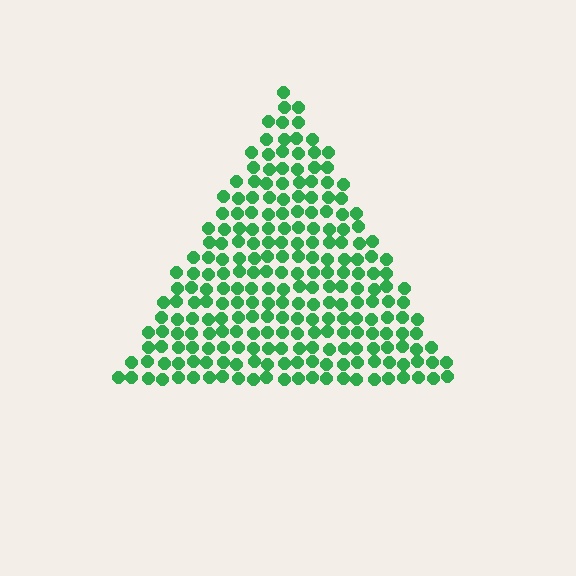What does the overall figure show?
The overall figure shows a triangle.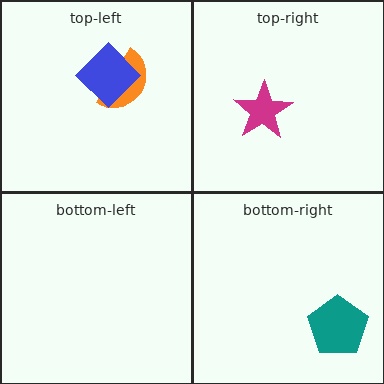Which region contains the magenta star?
The top-right region.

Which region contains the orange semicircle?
The top-left region.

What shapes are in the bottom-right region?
The teal pentagon.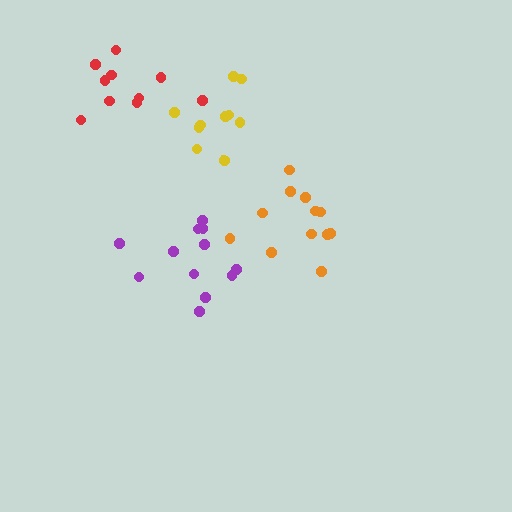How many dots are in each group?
Group 1: 12 dots, Group 2: 10 dots, Group 3: 10 dots, Group 4: 12 dots (44 total).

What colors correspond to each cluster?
The clusters are colored: orange, yellow, red, purple.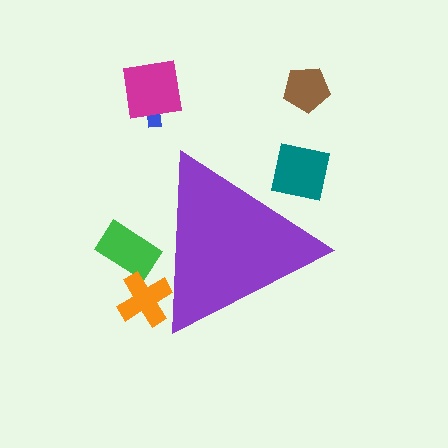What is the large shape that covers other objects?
A purple triangle.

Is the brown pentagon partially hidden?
No, the brown pentagon is fully visible.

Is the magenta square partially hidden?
No, the magenta square is fully visible.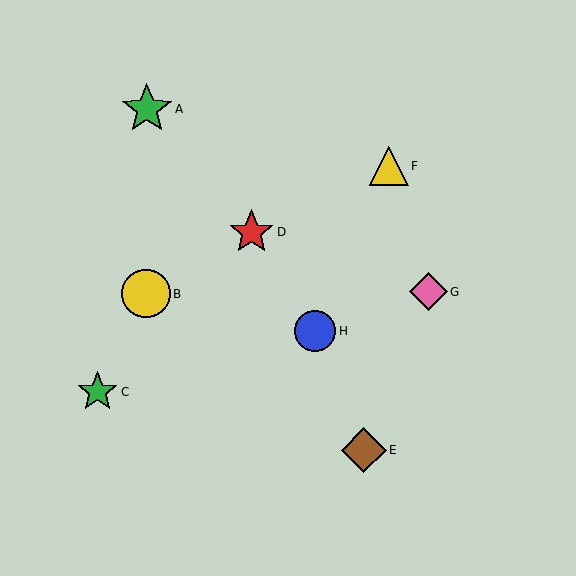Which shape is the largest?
The green star (labeled A) is the largest.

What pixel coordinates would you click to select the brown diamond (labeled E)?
Click at (364, 450) to select the brown diamond E.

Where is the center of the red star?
The center of the red star is at (252, 232).